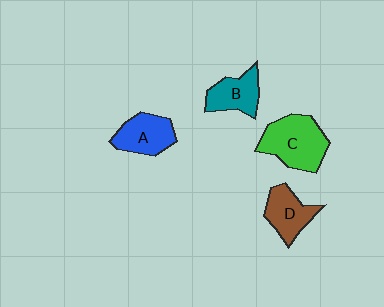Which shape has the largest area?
Shape C (green).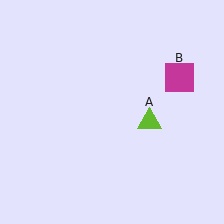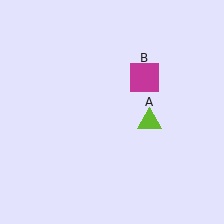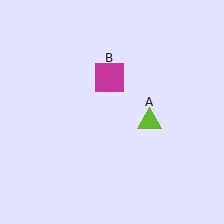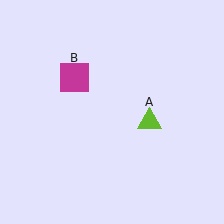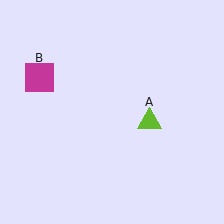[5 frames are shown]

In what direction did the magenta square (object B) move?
The magenta square (object B) moved left.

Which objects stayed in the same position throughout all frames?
Lime triangle (object A) remained stationary.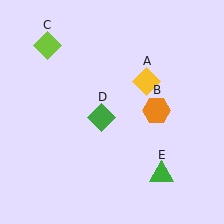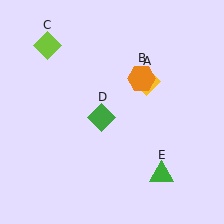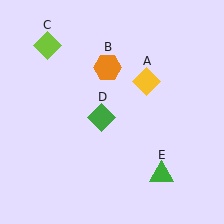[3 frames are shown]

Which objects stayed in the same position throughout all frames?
Yellow diamond (object A) and lime diamond (object C) and green diamond (object D) and green triangle (object E) remained stationary.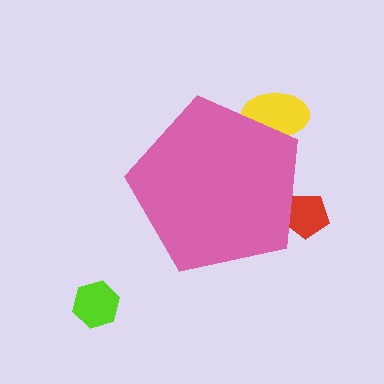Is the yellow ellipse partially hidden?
Yes, the yellow ellipse is partially hidden behind the pink pentagon.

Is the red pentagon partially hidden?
Yes, the red pentagon is partially hidden behind the pink pentagon.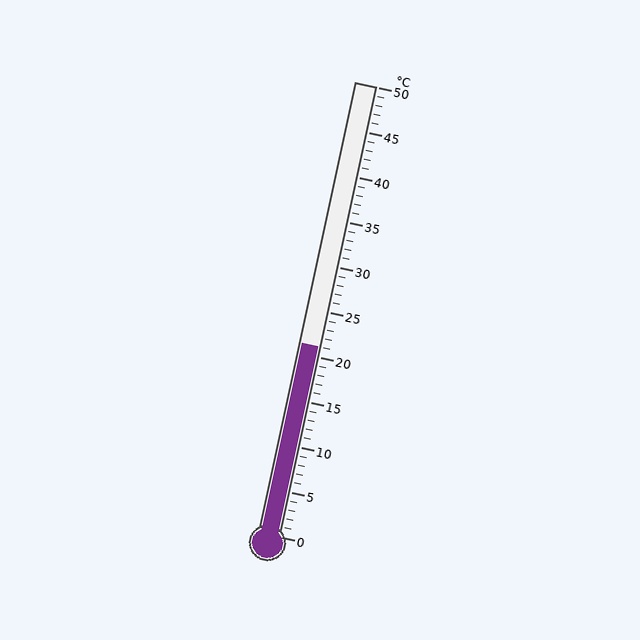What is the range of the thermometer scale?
The thermometer scale ranges from 0°C to 50°C.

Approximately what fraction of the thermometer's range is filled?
The thermometer is filled to approximately 40% of its range.